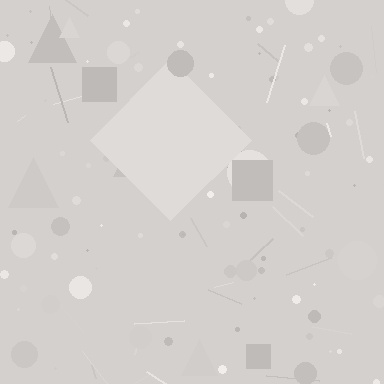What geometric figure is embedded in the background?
A diamond is embedded in the background.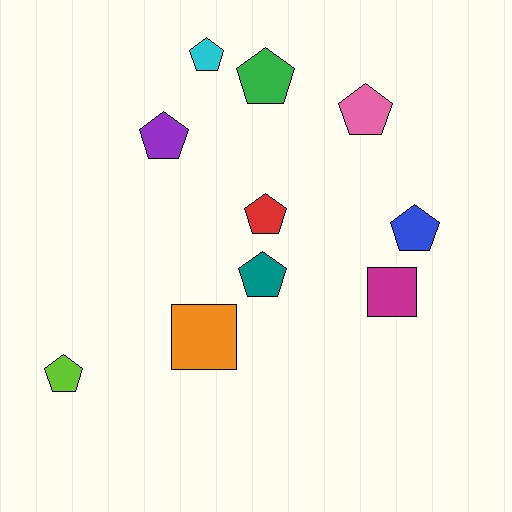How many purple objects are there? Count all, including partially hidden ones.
There is 1 purple object.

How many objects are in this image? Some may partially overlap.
There are 10 objects.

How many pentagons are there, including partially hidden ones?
There are 8 pentagons.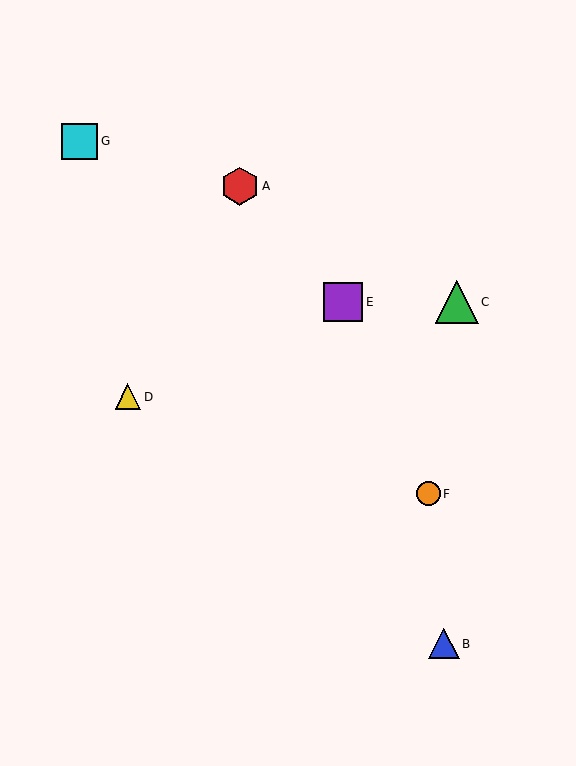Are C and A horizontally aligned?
No, C is at y≈302 and A is at y≈186.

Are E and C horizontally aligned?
Yes, both are at y≈302.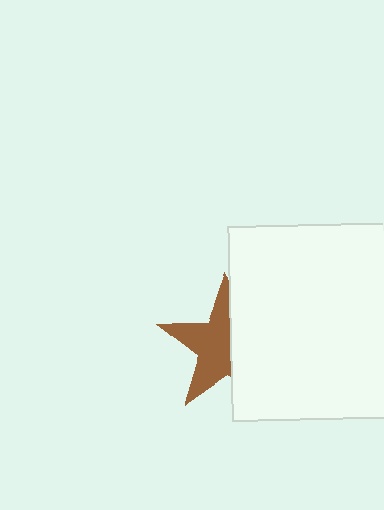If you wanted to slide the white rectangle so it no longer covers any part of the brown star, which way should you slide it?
Slide it right — that is the most direct way to separate the two shapes.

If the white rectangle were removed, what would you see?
You would see the complete brown star.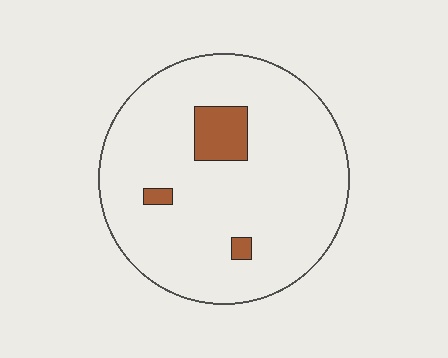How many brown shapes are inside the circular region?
3.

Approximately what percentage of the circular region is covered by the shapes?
Approximately 10%.